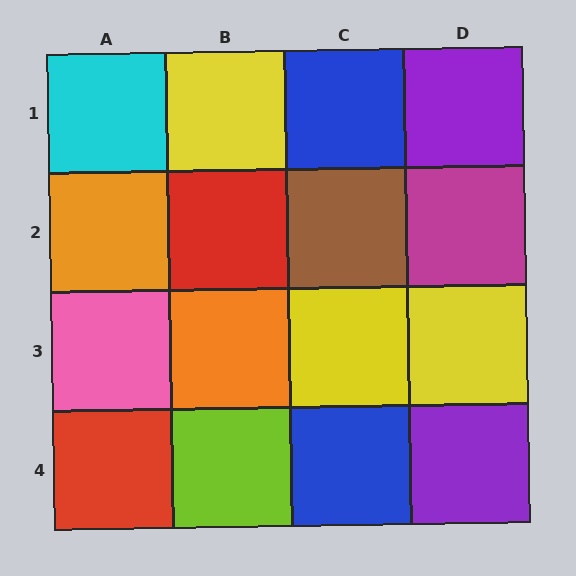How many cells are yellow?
3 cells are yellow.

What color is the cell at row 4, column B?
Lime.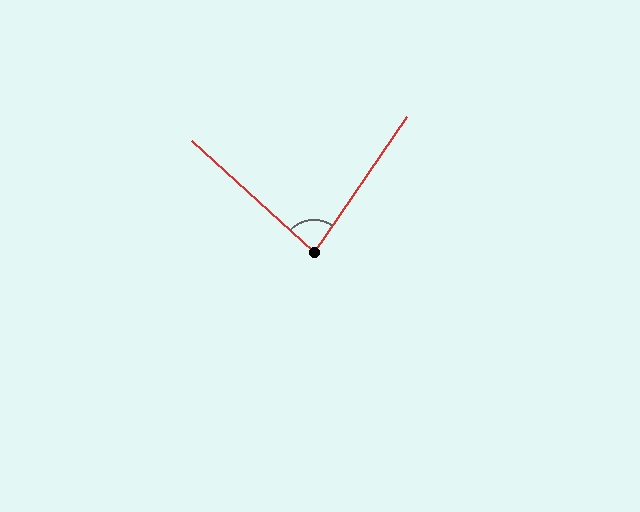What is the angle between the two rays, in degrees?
Approximately 82 degrees.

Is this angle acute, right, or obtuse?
It is acute.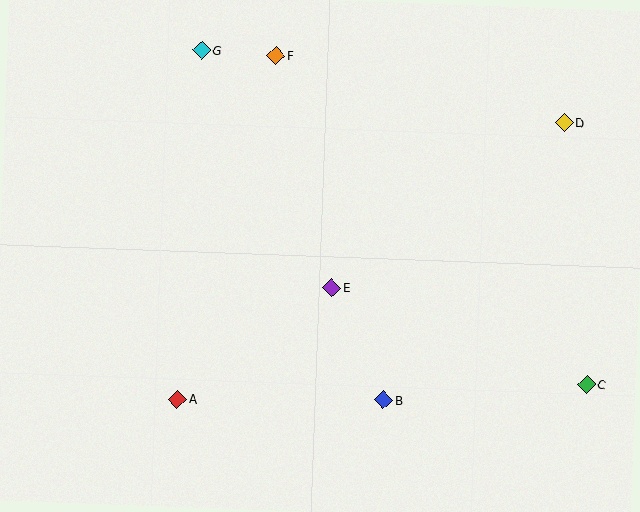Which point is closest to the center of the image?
Point E at (332, 287) is closest to the center.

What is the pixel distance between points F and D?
The distance between F and D is 296 pixels.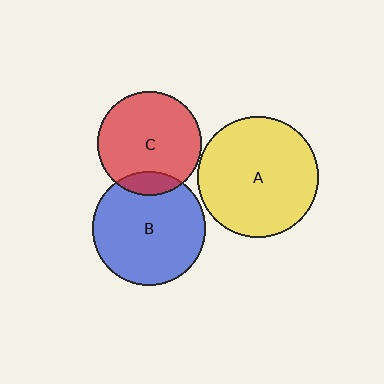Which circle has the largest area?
Circle A (yellow).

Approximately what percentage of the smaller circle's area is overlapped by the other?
Approximately 15%.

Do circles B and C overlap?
Yes.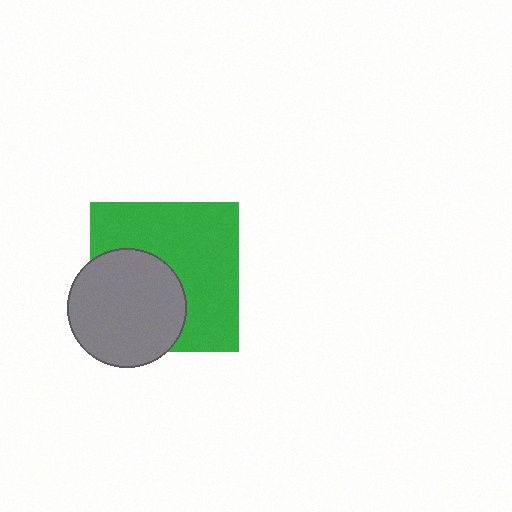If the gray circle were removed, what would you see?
You would see the complete green square.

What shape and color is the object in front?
The object in front is a gray circle.